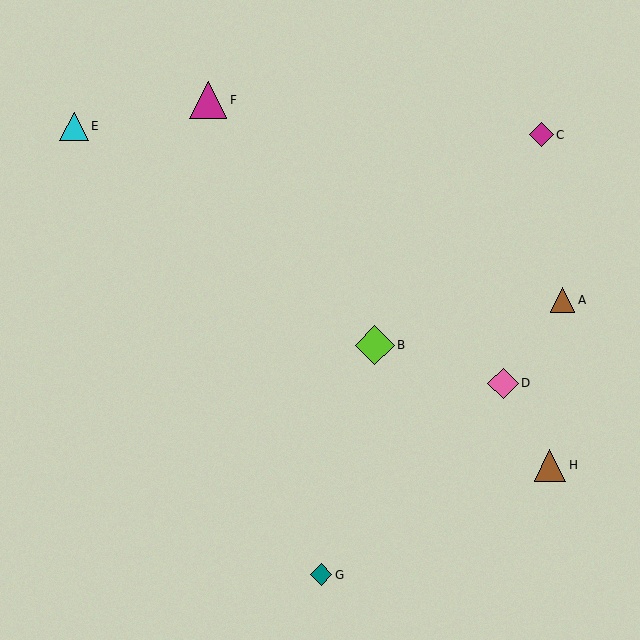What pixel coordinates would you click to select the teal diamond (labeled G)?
Click at (321, 575) to select the teal diamond G.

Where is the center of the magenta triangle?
The center of the magenta triangle is at (208, 100).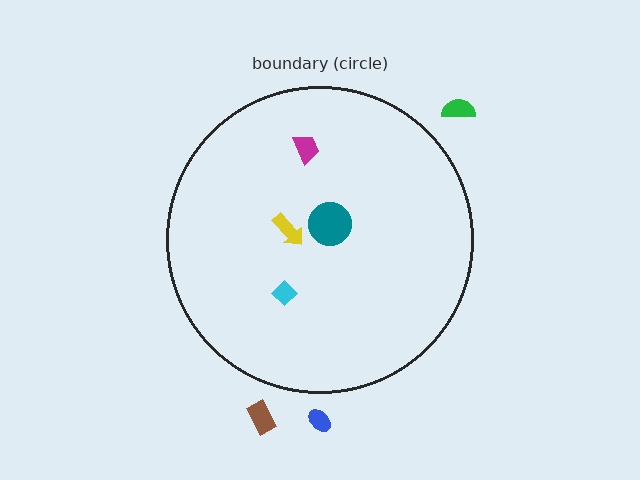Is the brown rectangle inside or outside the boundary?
Outside.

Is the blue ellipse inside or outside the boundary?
Outside.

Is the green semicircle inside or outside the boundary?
Outside.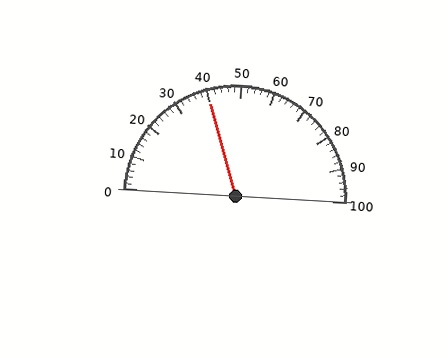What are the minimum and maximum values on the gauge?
The gauge ranges from 0 to 100.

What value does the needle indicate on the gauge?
The needle indicates approximately 40.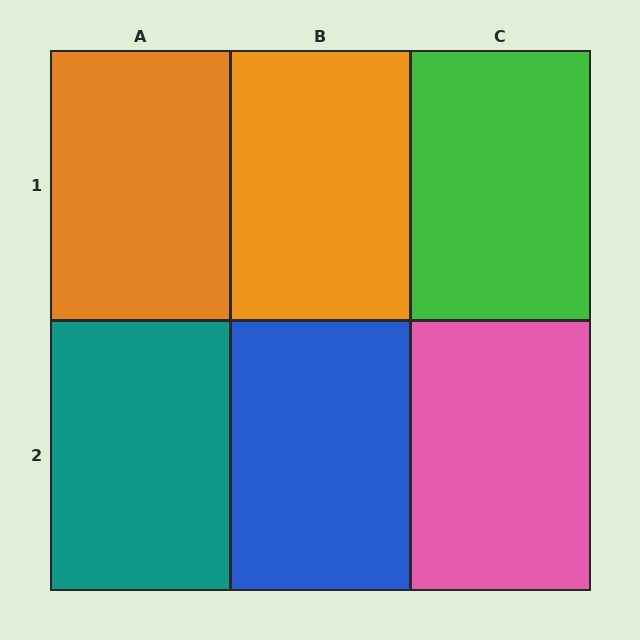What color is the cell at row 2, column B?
Blue.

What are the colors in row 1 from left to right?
Orange, orange, green.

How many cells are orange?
2 cells are orange.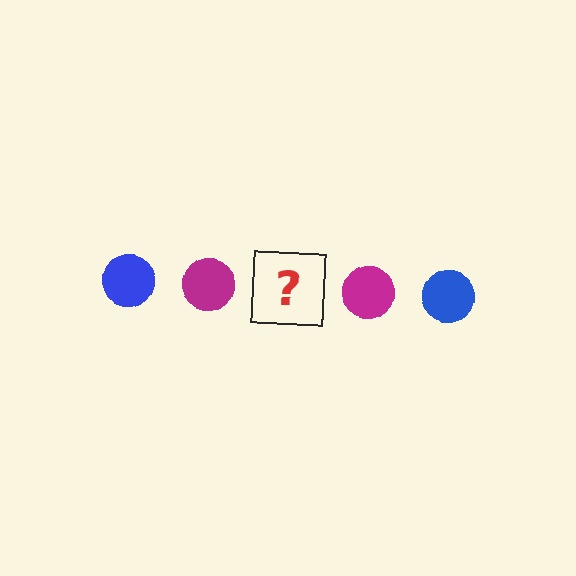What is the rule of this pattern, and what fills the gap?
The rule is that the pattern cycles through blue, magenta circles. The gap should be filled with a blue circle.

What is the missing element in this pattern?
The missing element is a blue circle.